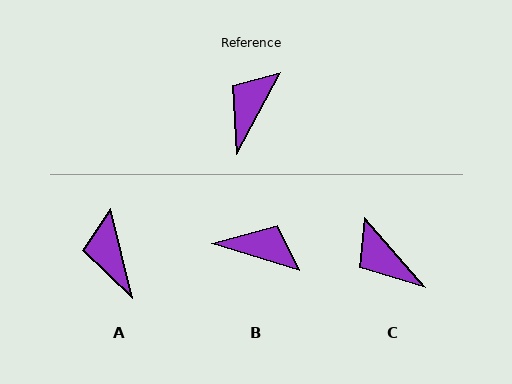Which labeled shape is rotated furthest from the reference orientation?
B, about 78 degrees away.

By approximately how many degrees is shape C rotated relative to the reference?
Approximately 70 degrees counter-clockwise.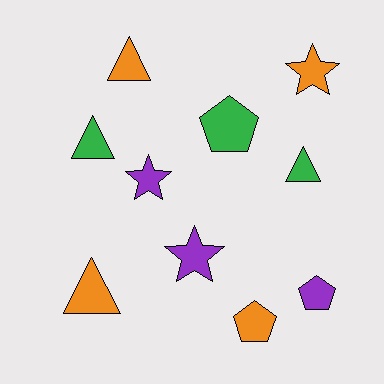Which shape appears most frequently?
Triangle, with 4 objects.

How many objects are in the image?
There are 10 objects.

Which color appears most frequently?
Orange, with 4 objects.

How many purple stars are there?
There are 2 purple stars.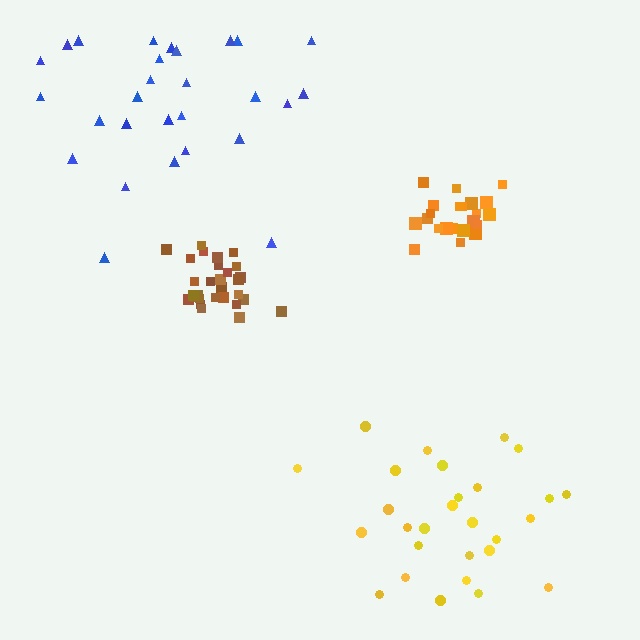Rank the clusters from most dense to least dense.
brown, orange, yellow, blue.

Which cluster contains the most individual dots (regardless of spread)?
Brown (30).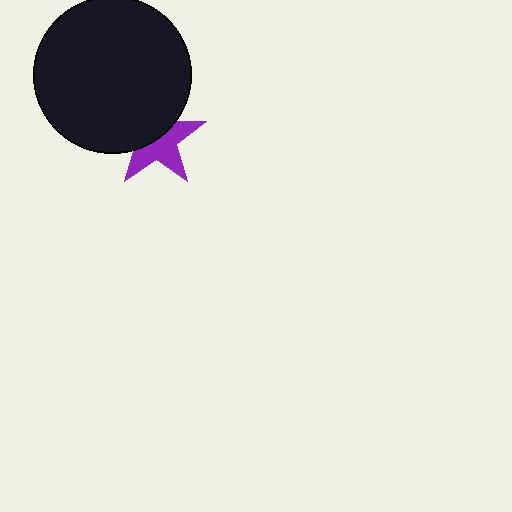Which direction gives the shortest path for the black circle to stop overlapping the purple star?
Moving up gives the shortest separation.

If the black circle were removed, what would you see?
You would see the complete purple star.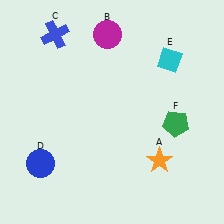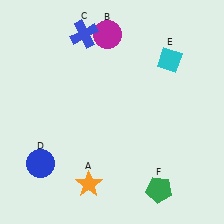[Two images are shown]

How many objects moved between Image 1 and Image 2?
3 objects moved between the two images.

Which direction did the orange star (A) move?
The orange star (A) moved left.